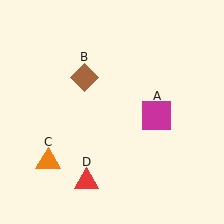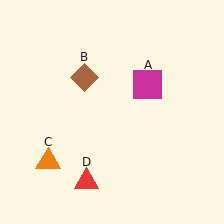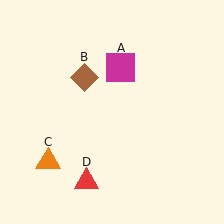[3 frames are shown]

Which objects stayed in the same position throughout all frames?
Brown diamond (object B) and orange triangle (object C) and red triangle (object D) remained stationary.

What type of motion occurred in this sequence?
The magenta square (object A) rotated counterclockwise around the center of the scene.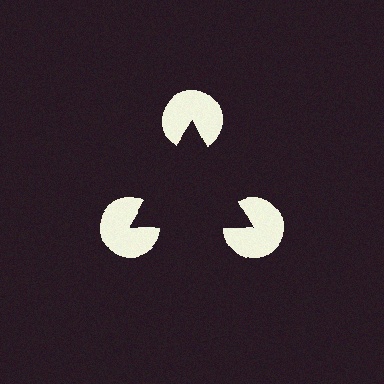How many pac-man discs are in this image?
There are 3 — one at each vertex of the illusory triangle.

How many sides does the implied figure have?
3 sides.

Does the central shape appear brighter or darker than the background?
It typically appears slightly darker than the background, even though no actual brightness change is drawn.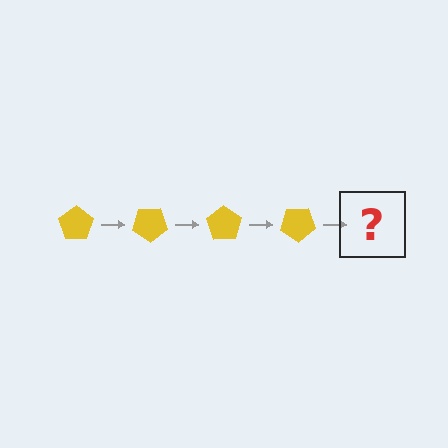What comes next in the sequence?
The next element should be a yellow pentagon rotated 140 degrees.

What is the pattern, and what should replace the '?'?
The pattern is that the pentagon rotates 35 degrees each step. The '?' should be a yellow pentagon rotated 140 degrees.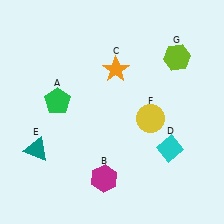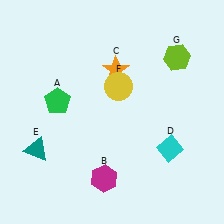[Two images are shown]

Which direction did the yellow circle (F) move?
The yellow circle (F) moved left.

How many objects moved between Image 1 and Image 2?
1 object moved between the two images.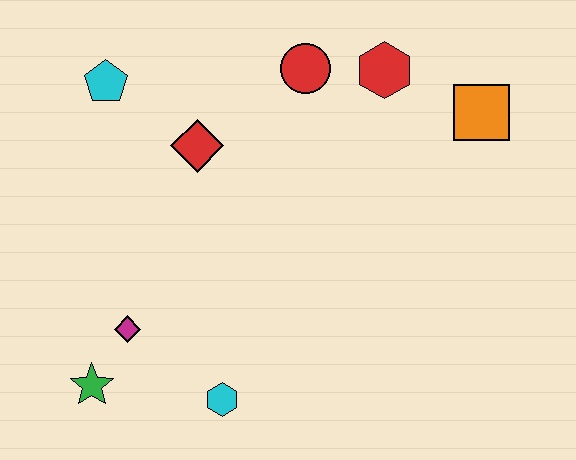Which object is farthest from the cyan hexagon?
The orange square is farthest from the cyan hexagon.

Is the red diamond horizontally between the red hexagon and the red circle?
No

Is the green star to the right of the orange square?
No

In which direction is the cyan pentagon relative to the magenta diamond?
The cyan pentagon is above the magenta diamond.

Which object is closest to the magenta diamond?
The green star is closest to the magenta diamond.